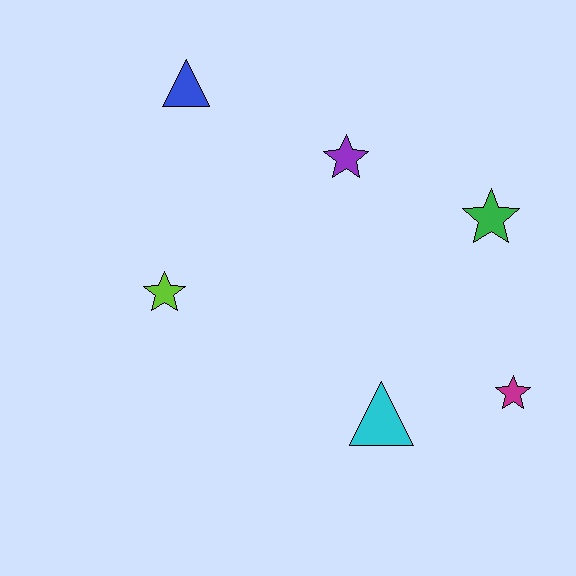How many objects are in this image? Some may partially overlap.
There are 6 objects.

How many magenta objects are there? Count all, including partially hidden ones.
There is 1 magenta object.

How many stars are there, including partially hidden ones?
There are 4 stars.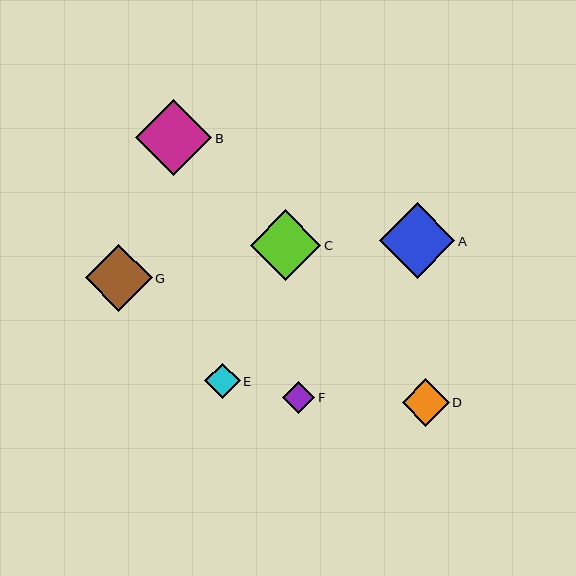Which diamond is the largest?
Diamond B is the largest with a size of approximately 76 pixels.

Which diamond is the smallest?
Diamond F is the smallest with a size of approximately 32 pixels.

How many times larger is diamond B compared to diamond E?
Diamond B is approximately 2.2 times the size of diamond E.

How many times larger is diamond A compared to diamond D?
Diamond A is approximately 1.6 times the size of diamond D.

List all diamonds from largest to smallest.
From largest to smallest: B, A, C, G, D, E, F.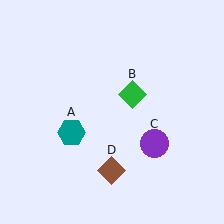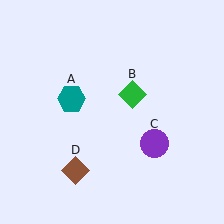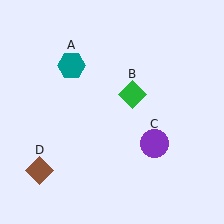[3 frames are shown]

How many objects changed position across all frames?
2 objects changed position: teal hexagon (object A), brown diamond (object D).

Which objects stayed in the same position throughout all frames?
Green diamond (object B) and purple circle (object C) remained stationary.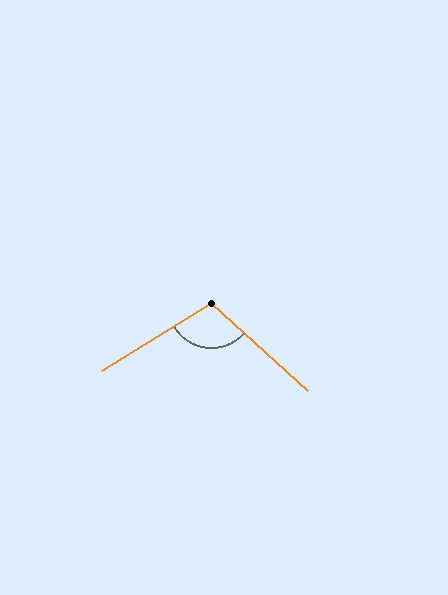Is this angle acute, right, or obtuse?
It is obtuse.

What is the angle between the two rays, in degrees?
Approximately 106 degrees.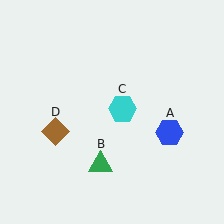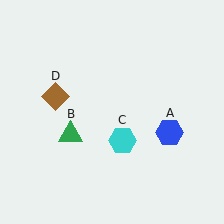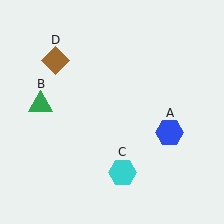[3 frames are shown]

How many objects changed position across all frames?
3 objects changed position: green triangle (object B), cyan hexagon (object C), brown diamond (object D).